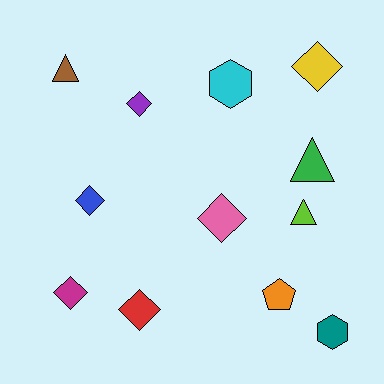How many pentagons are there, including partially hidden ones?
There is 1 pentagon.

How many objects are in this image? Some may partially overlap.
There are 12 objects.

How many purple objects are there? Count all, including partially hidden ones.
There is 1 purple object.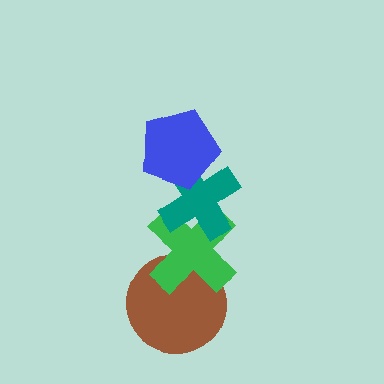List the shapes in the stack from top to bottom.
From top to bottom: the blue pentagon, the teal cross, the green cross, the brown circle.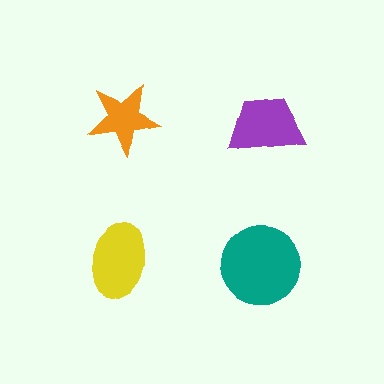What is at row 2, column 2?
A teal circle.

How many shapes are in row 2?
2 shapes.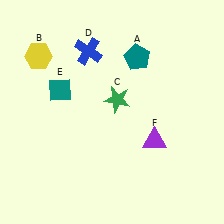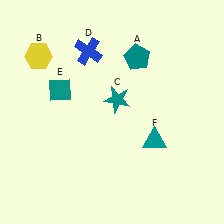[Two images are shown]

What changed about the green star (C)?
In Image 1, C is green. In Image 2, it changed to teal.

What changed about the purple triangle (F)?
In Image 1, F is purple. In Image 2, it changed to teal.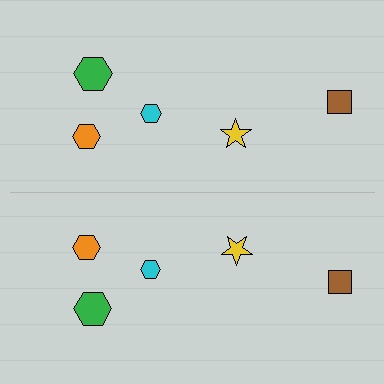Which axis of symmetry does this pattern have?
The pattern has a horizontal axis of symmetry running through the center of the image.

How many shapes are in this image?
There are 10 shapes in this image.